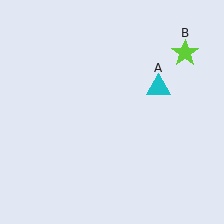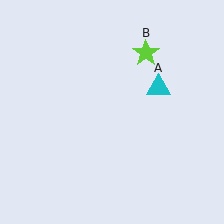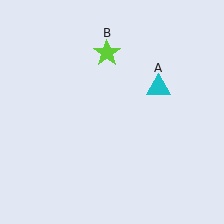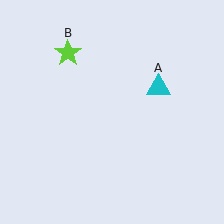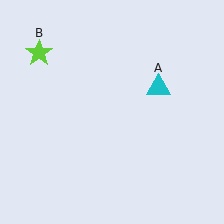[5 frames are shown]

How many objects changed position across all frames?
1 object changed position: lime star (object B).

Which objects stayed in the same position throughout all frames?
Cyan triangle (object A) remained stationary.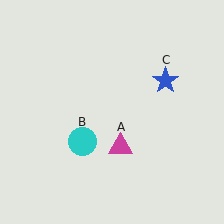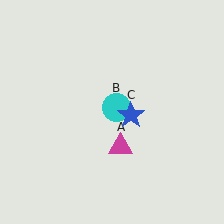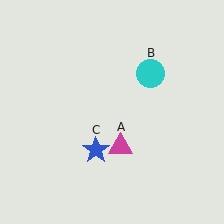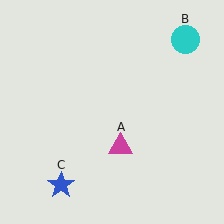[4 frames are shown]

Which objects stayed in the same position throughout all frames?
Magenta triangle (object A) remained stationary.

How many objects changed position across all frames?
2 objects changed position: cyan circle (object B), blue star (object C).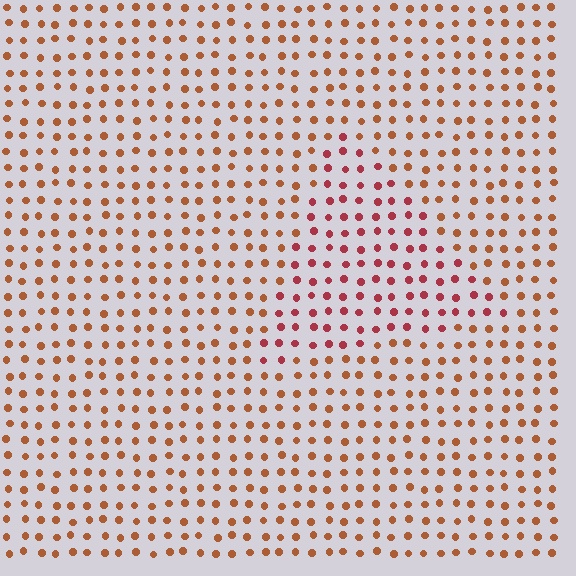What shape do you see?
I see a triangle.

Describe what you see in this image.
The image is filled with small brown elements in a uniform arrangement. A triangle-shaped region is visible where the elements are tinted to a slightly different hue, forming a subtle color boundary.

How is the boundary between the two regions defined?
The boundary is defined purely by a slight shift in hue (about 31 degrees). Spacing, size, and orientation are identical on both sides.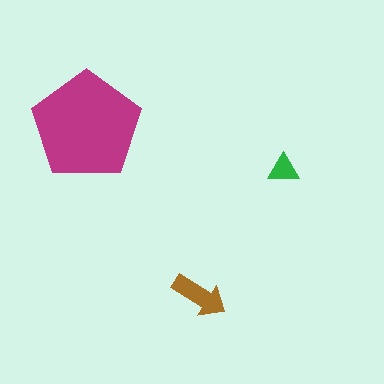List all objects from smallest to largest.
The green triangle, the brown arrow, the magenta pentagon.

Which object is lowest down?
The brown arrow is bottommost.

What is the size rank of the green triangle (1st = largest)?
3rd.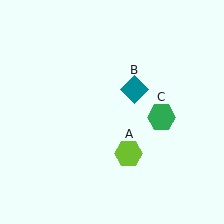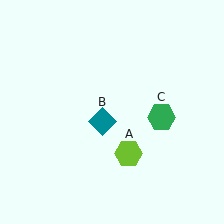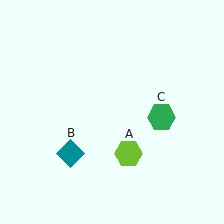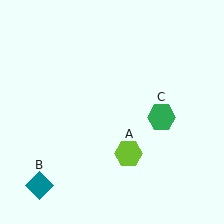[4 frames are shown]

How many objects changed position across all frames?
1 object changed position: teal diamond (object B).